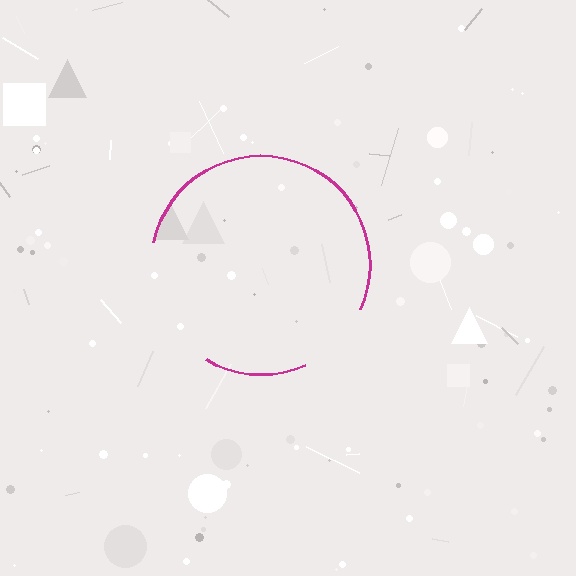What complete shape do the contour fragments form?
The contour fragments form a circle.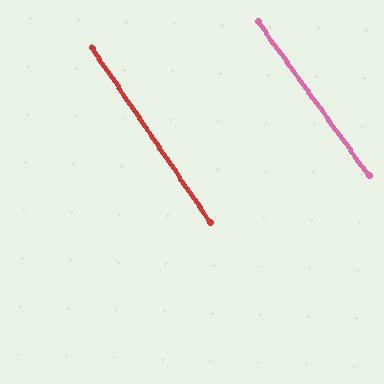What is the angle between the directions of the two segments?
Approximately 2 degrees.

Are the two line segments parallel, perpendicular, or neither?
Parallel — their directions differ by only 1.9°.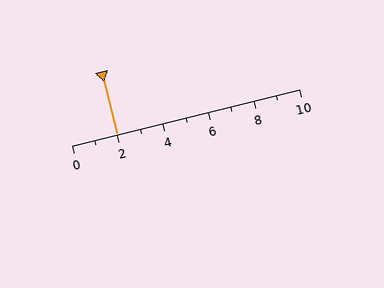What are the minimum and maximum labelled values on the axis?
The axis runs from 0 to 10.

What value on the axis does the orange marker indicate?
The marker indicates approximately 2.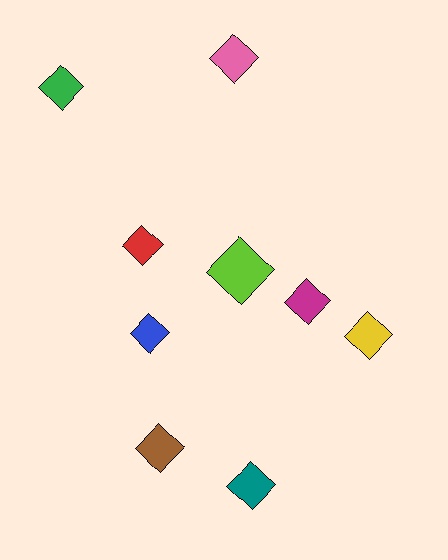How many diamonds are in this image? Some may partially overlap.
There are 9 diamonds.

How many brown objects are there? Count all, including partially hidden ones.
There is 1 brown object.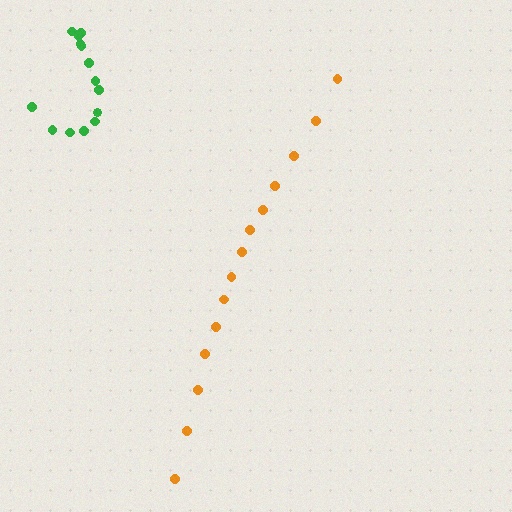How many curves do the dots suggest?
There are 2 distinct paths.